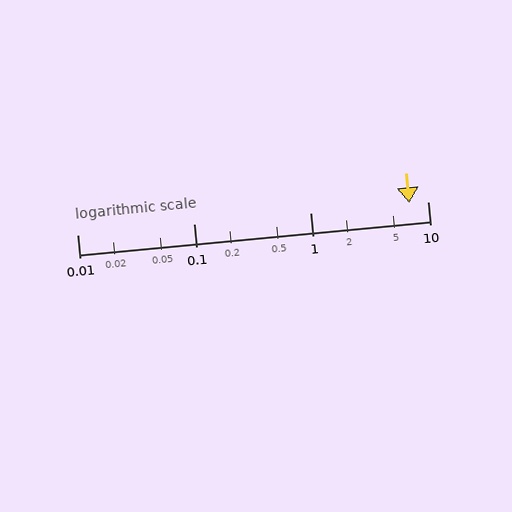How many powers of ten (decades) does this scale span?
The scale spans 3 decades, from 0.01 to 10.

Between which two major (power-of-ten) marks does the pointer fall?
The pointer is between 1 and 10.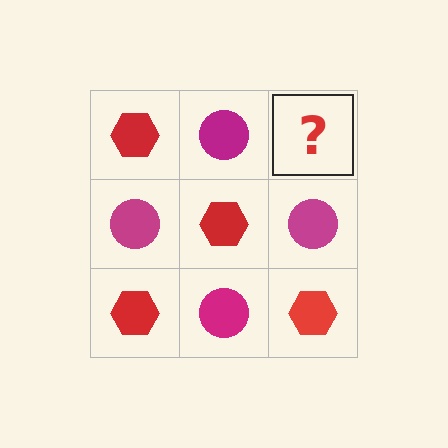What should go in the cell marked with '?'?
The missing cell should contain a red hexagon.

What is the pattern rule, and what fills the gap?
The rule is that it alternates red hexagon and magenta circle in a checkerboard pattern. The gap should be filled with a red hexagon.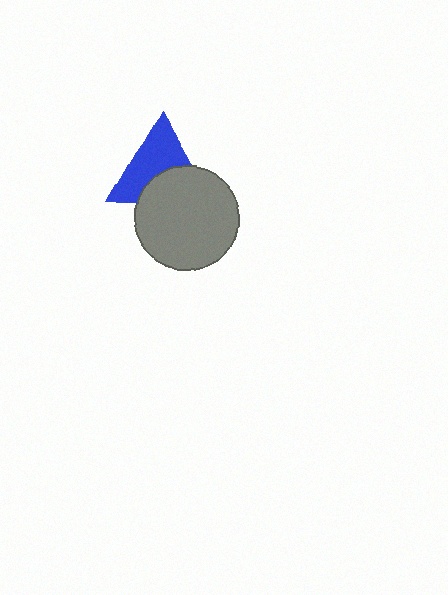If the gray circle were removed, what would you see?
You would see the complete blue triangle.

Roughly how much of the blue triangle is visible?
About half of it is visible (roughly 59%).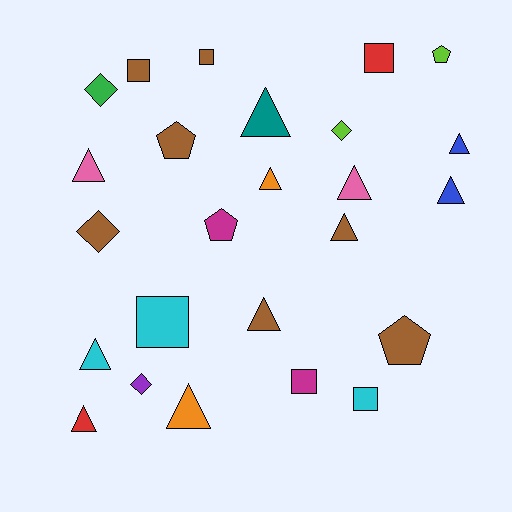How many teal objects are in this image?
There is 1 teal object.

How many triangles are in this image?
There are 11 triangles.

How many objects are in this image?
There are 25 objects.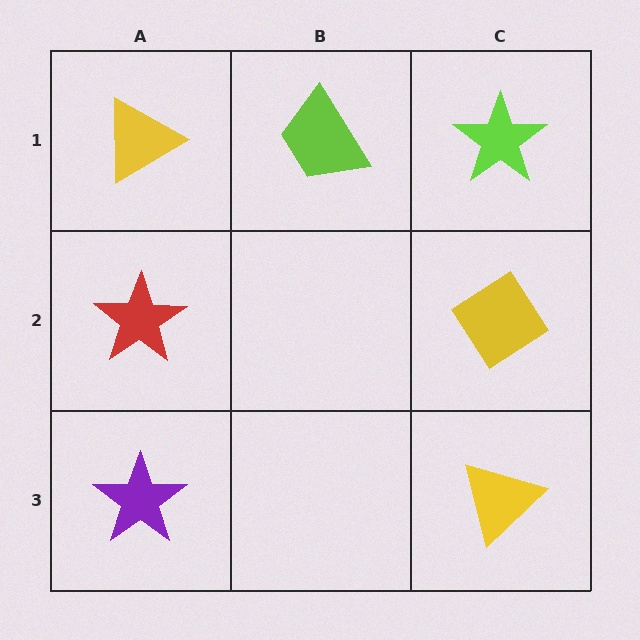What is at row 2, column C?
A yellow diamond.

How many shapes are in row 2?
2 shapes.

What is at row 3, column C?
A yellow triangle.